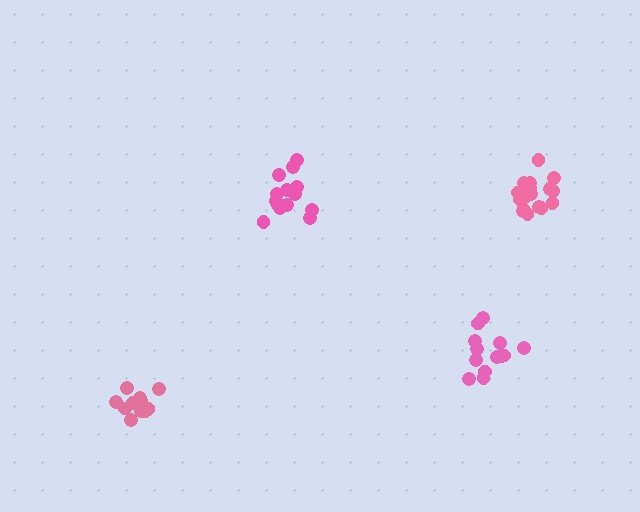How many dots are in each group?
Group 1: 13 dots, Group 2: 14 dots, Group 3: 12 dots, Group 4: 17 dots (56 total).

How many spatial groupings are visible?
There are 4 spatial groupings.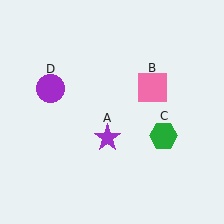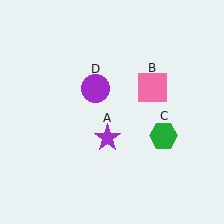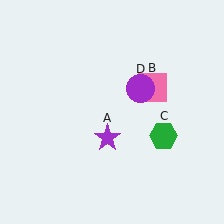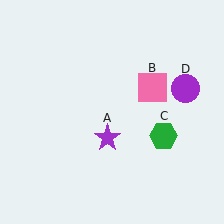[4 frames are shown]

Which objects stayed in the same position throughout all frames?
Purple star (object A) and pink square (object B) and green hexagon (object C) remained stationary.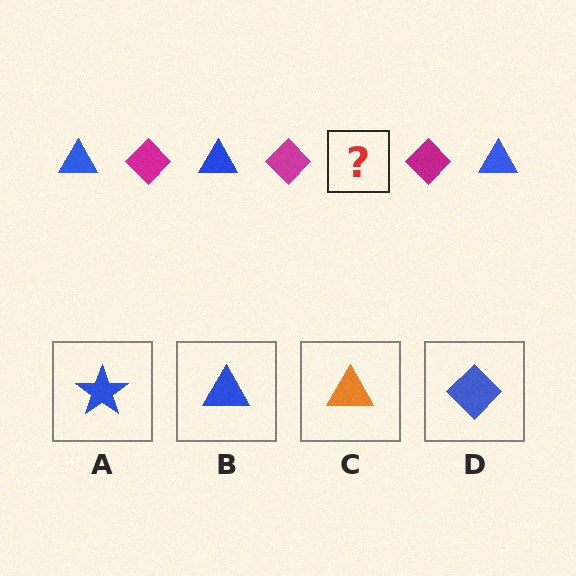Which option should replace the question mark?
Option B.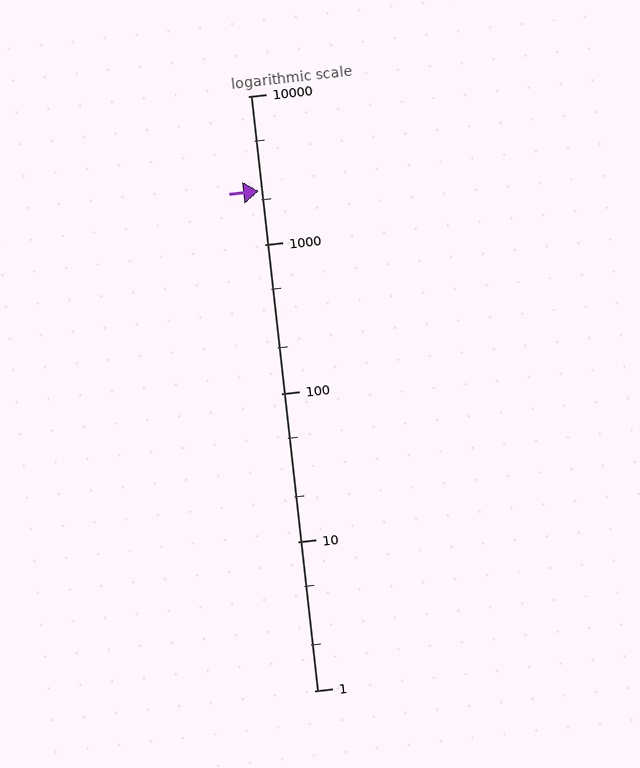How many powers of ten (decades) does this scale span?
The scale spans 4 decades, from 1 to 10000.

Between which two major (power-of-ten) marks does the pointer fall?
The pointer is between 1000 and 10000.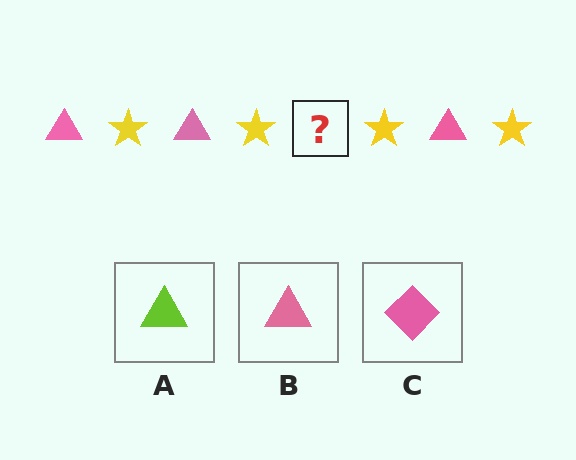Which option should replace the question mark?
Option B.